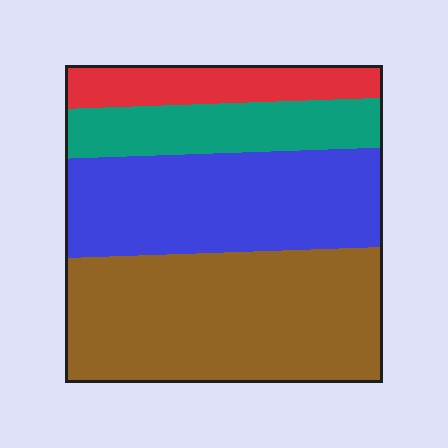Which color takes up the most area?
Brown, at roughly 40%.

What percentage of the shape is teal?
Teal takes up about one sixth (1/6) of the shape.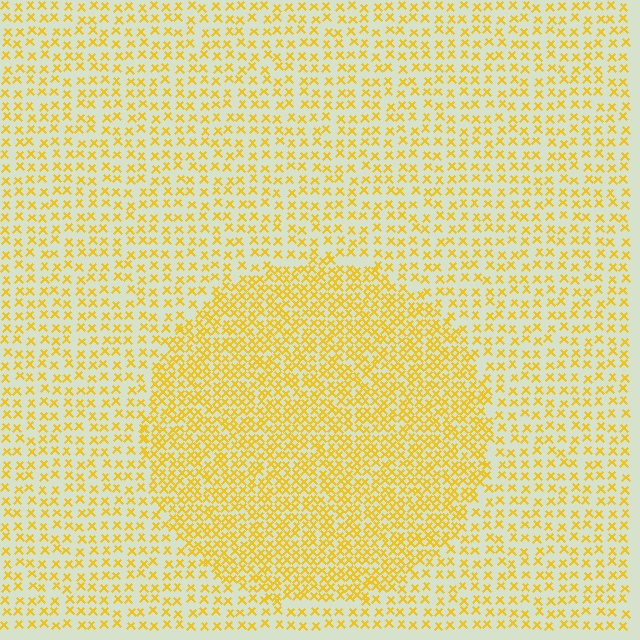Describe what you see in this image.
The image contains small yellow elements arranged at two different densities. A circle-shaped region is visible where the elements are more densely packed than the surrounding area.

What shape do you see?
I see a circle.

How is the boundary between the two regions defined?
The boundary is defined by a change in element density (approximately 2.0x ratio). All elements are the same color, size, and shape.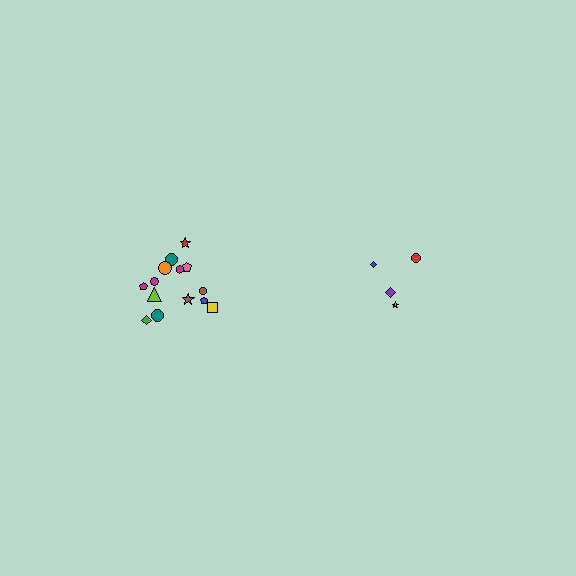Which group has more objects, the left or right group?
The left group.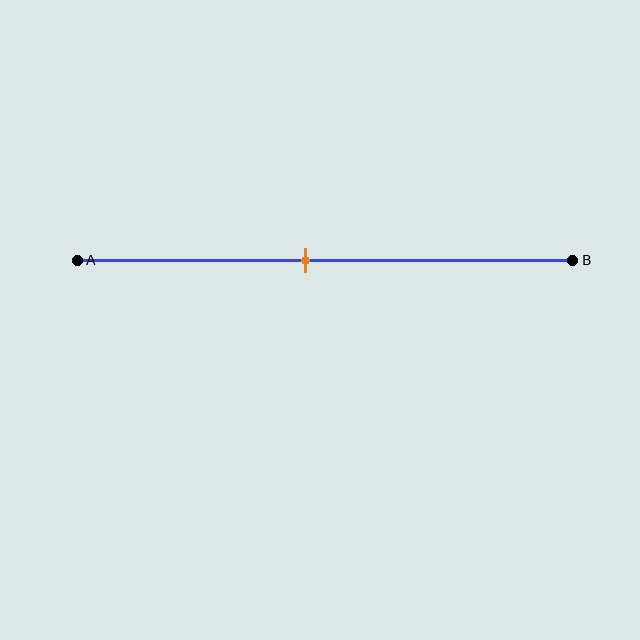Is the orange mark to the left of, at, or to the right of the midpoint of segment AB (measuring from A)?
The orange mark is to the left of the midpoint of segment AB.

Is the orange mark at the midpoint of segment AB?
No, the mark is at about 45% from A, not at the 50% midpoint.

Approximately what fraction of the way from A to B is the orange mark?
The orange mark is approximately 45% of the way from A to B.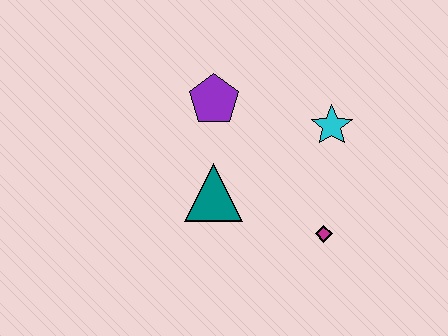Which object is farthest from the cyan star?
The teal triangle is farthest from the cyan star.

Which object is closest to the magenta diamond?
The cyan star is closest to the magenta diamond.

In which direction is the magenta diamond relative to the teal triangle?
The magenta diamond is to the right of the teal triangle.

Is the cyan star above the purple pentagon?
No